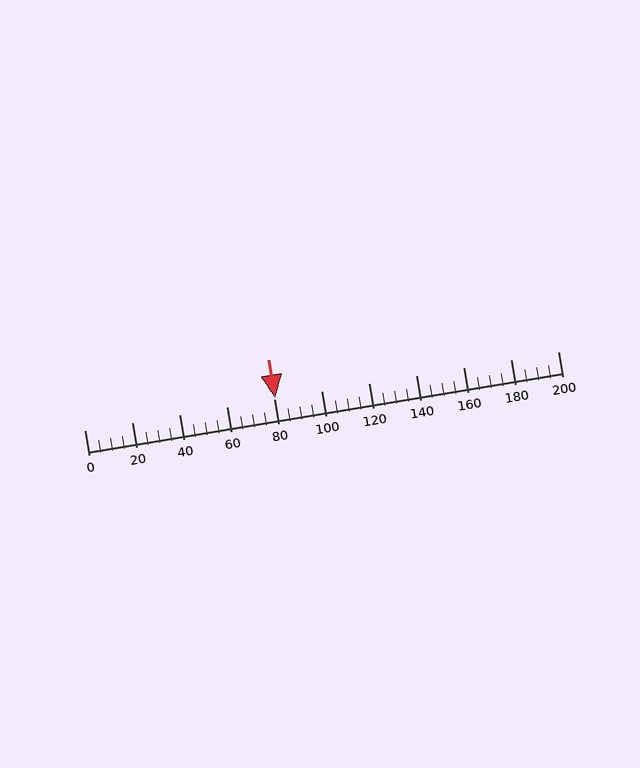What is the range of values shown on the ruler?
The ruler shows values from 0 to 200.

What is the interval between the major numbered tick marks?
The major tick marks are spaced 20 units apart.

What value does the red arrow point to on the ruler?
The red arrow points to approximately 81.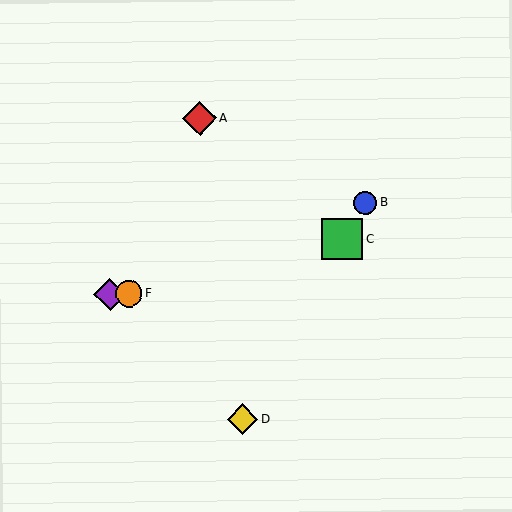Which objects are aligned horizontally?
Objects E, F are aligned horizontally.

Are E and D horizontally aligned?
No, E is at y≈294 and D is at y≈419.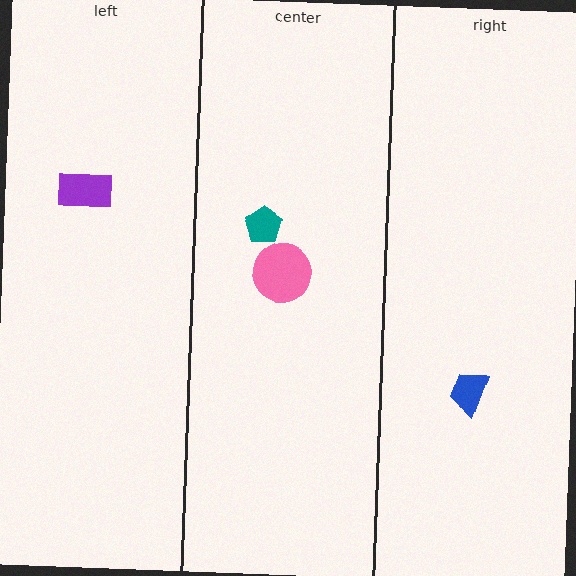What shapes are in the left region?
The purple rectangle.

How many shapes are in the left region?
1.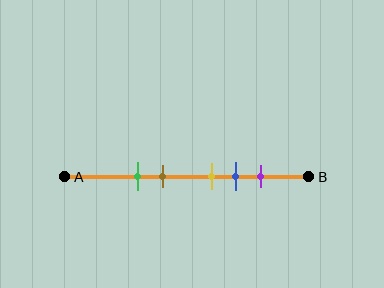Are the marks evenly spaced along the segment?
No, the marks are not evenly spaced.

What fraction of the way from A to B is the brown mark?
The brown mark is approximately 40% (0.4) of the way from A to B.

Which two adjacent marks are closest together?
The yellow and blue marks are the closest adjacent pair.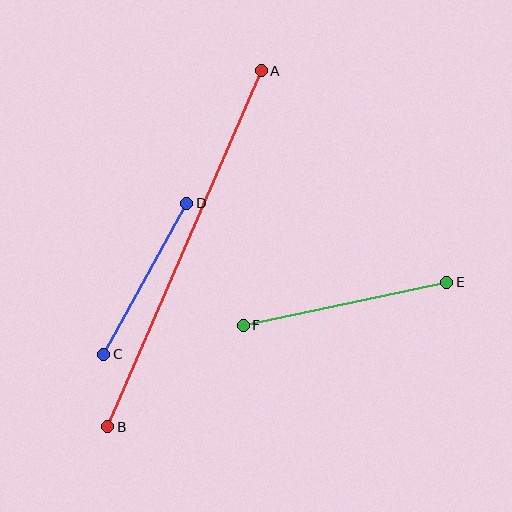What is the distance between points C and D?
The distance is approximately 172 pixels.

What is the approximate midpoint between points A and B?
The midpoint is at approximately (185, 249) pixels.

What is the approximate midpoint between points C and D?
The midpoint is at approximately (145, 279) pixels.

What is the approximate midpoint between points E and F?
The midpoint is at approximately (345, 304) pixels.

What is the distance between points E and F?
The distance is approximately 208 pixels.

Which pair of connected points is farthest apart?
Points A and B are farthest apart.